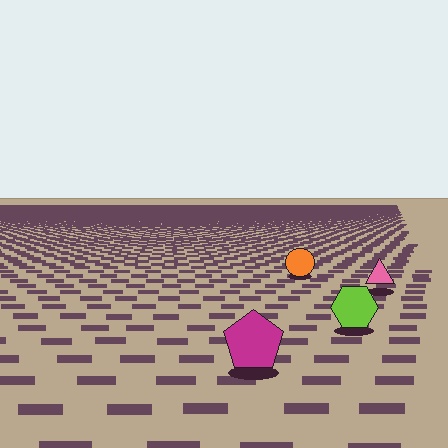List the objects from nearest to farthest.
From nearest to farthest: the magenta pentagon, the lime hexagon, the pink triangle, the orange circle.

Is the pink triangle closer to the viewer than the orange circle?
Yes. The pink triangle is closer — you can tell from the texture gradient: the ground texture is coarser near it.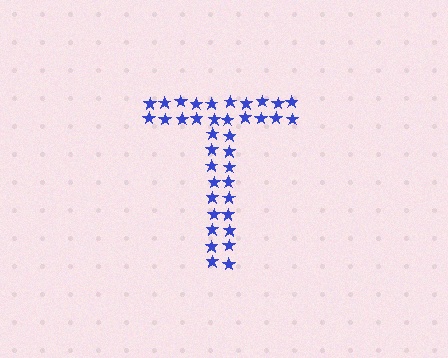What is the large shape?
The large shape is the letter T.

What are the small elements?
The small elements are stars.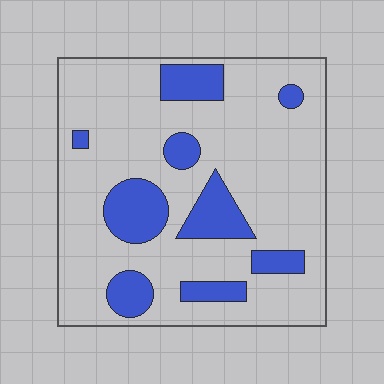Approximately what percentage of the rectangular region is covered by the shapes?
Approximately 20%.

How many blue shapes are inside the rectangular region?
9.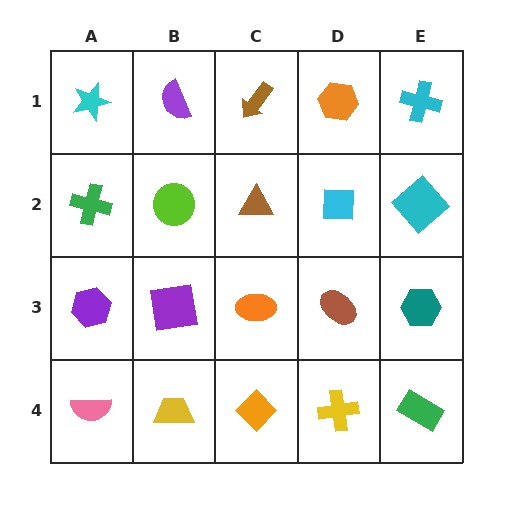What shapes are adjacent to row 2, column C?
A brown arrow (row 1, column C), an orange ellipse (row 3, column C), a lime circle (row 2, column B), a cyan square (row 2, column D).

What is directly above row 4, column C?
An orange ellipse.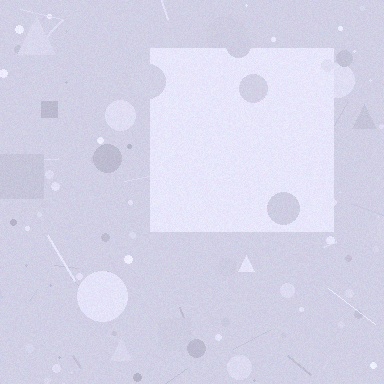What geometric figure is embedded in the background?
A square is embedded in the background.